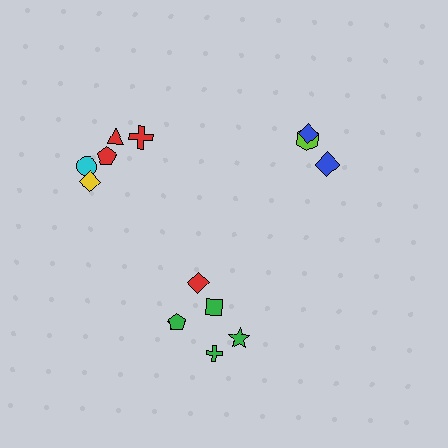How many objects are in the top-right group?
There are 3 objects.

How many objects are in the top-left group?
There are 5 objects.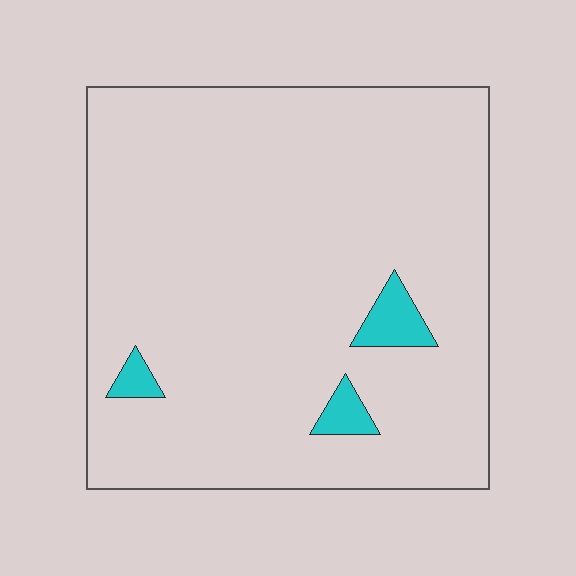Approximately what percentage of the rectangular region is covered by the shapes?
Approximately 5%.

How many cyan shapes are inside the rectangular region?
3.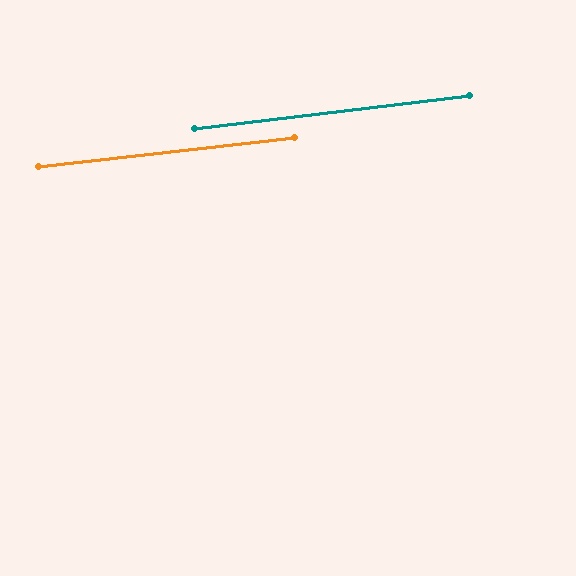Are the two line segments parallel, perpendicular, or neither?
Parallel — their directions differ by only 0.2°.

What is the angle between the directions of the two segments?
Approximately 0 degrees.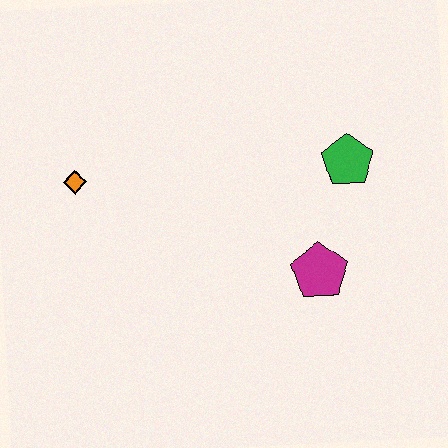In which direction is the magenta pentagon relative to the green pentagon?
The magenta pentagon is below the green pentagon.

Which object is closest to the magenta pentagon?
The green pentagon is closest to the magenta pentagon.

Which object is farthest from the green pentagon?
The orange diamond is farthest from the green pentagon.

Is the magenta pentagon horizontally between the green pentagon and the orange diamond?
Yes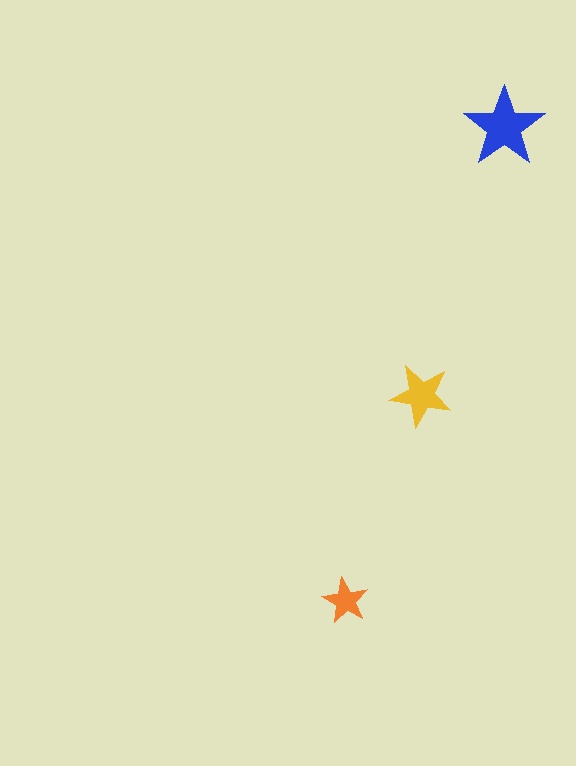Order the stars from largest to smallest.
the blue one, the yellow one, the orange one.